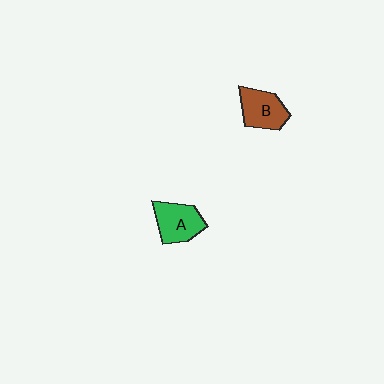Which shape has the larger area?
Shape A (green).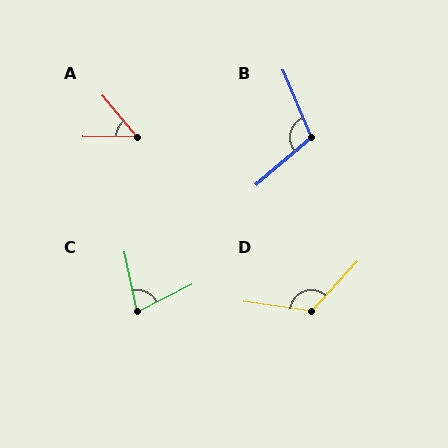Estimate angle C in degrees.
Approximately 75 degrees.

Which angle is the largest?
D, at approximately 125 degrees.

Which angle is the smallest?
A, at approximately 50 degrees.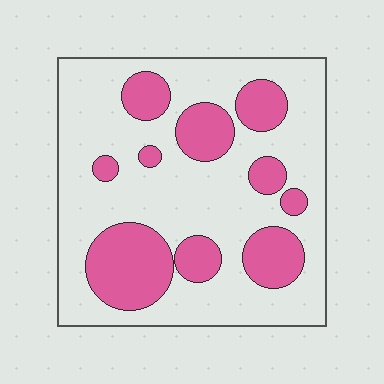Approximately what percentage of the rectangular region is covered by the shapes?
Approximately 30%.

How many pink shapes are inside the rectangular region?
10.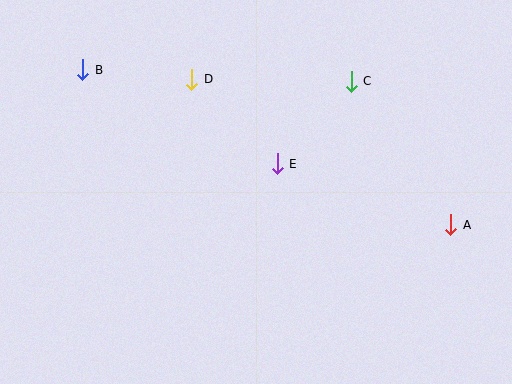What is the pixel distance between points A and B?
The distance between A and B is 400 pixels.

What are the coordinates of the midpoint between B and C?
The midpoint between B and C is at (217, 75).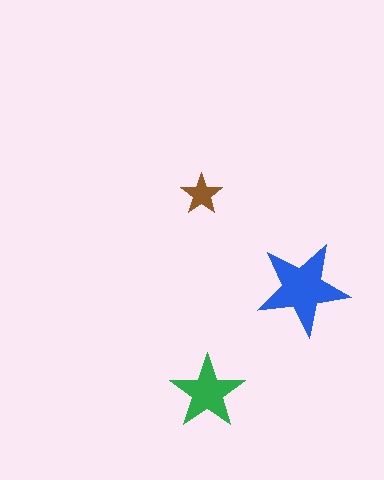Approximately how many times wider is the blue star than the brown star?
About 2.5 times wider.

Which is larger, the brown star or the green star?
The green one.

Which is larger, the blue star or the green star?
The blue one.